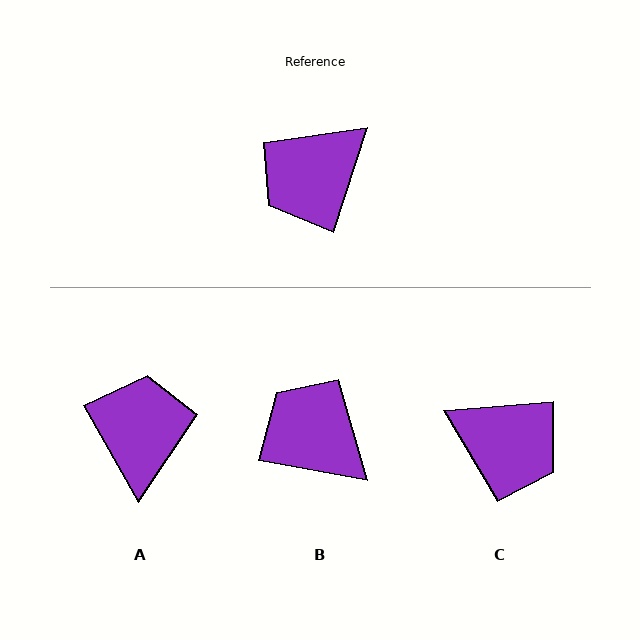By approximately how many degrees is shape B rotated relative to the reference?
Approximately 82 degrees clockwise.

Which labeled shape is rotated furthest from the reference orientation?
A, about 132 degrees away.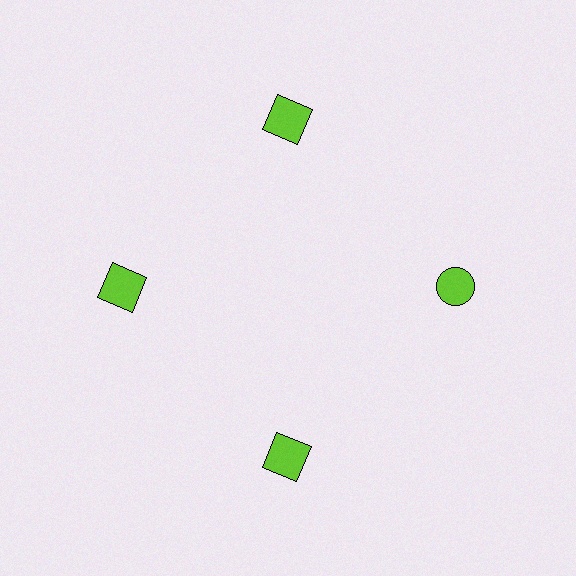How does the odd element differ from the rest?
It has a different shape: circle instead of square.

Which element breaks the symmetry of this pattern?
The lime circle at roughly the 3 o'clock position breaks the symmetry. All other shapes are lime squares.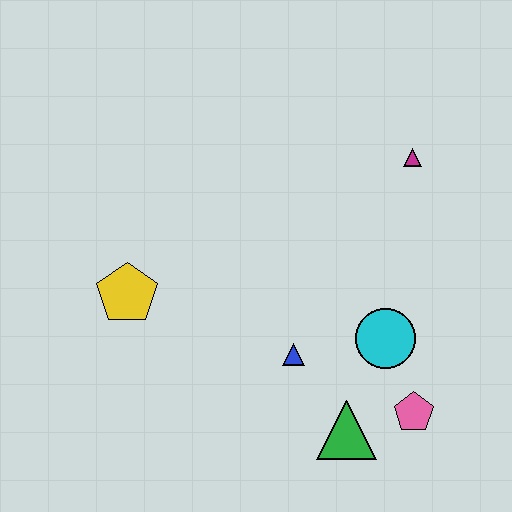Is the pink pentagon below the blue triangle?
Yes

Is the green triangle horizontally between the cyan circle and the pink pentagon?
No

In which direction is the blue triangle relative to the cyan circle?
The blue triangle is to the left of the cyan circle.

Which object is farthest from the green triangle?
The magenta triangle is farthest from the green triangle.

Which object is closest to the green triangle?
The pink pentagon is closest to the green triangle.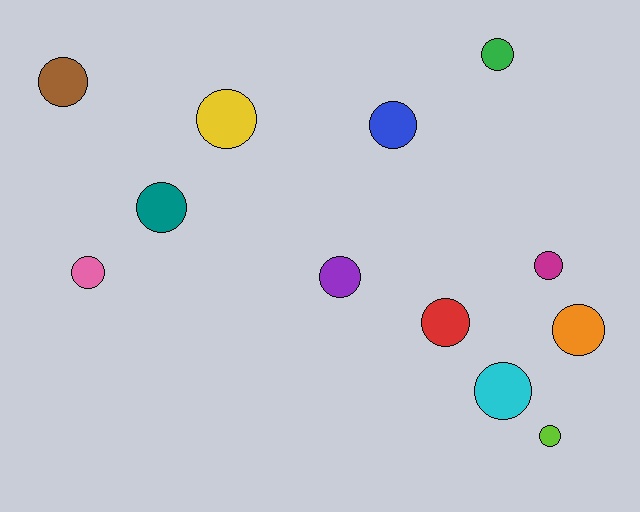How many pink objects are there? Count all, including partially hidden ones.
There is 1 pink object.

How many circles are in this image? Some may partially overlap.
There are 12 circles.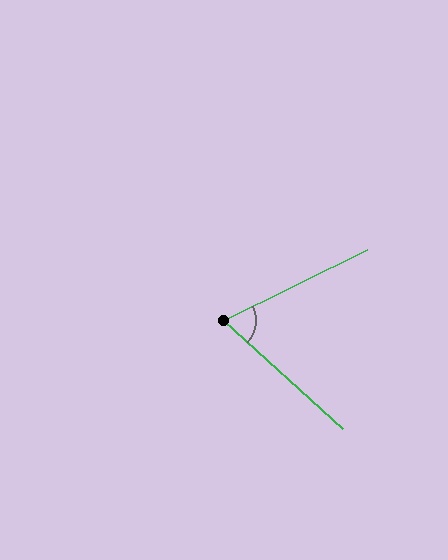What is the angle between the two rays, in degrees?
Approximately 68 degrees.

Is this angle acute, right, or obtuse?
It is acute.